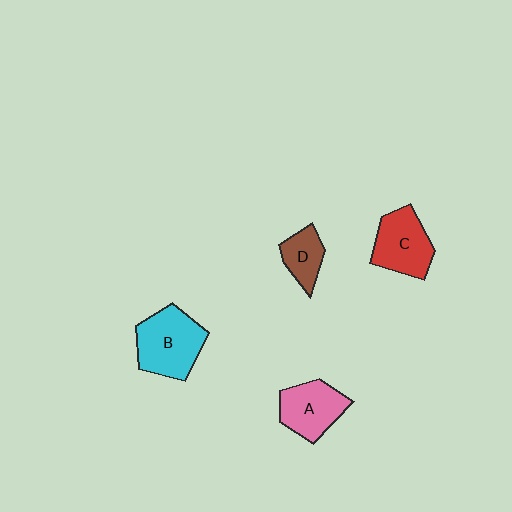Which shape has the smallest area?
Shape D (brown).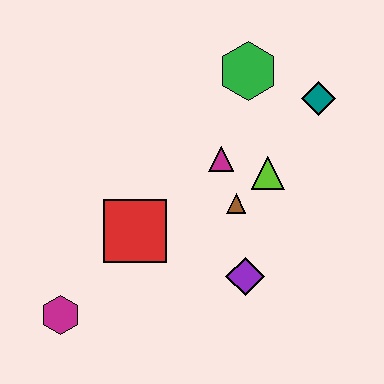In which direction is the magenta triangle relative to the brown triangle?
The magenta triangle is above the brown triangle.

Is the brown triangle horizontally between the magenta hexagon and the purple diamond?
Yes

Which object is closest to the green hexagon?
The teal diamond is closest to the green hexagon.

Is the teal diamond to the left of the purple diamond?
No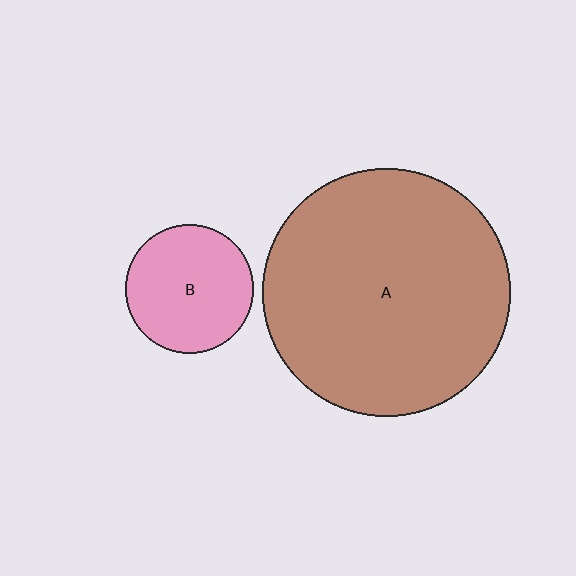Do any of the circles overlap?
No, none of the circles overlap.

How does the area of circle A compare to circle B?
Approximately 3.7 times.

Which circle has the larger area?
Circle A (brown).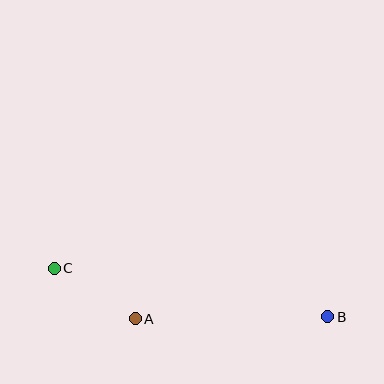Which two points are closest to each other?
Points A and C are closest to each other.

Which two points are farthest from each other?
Points B and C are farthest from each other.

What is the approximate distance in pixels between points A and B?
The distance between A and B is approximately 192 pixels.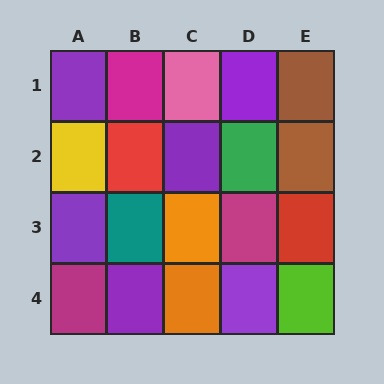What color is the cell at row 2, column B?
Red.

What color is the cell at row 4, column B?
Purple.